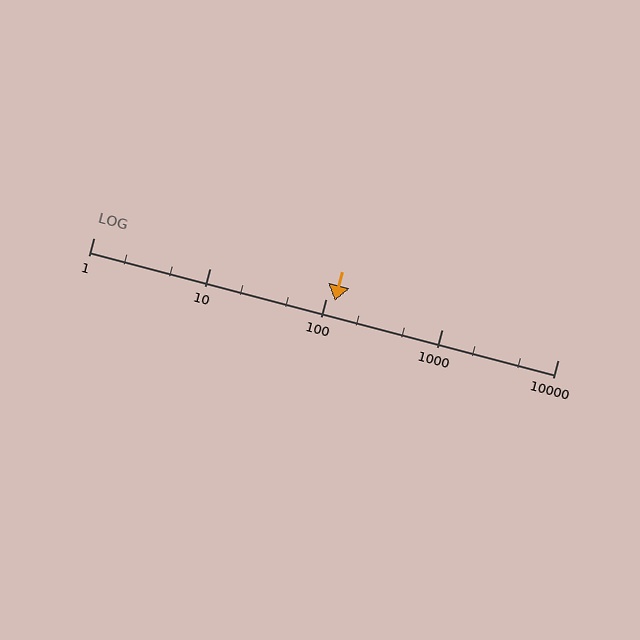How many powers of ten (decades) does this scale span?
The scale spans 4 decades, from 1 to 10000.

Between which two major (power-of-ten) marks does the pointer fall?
The pointer is between 100 and 1000.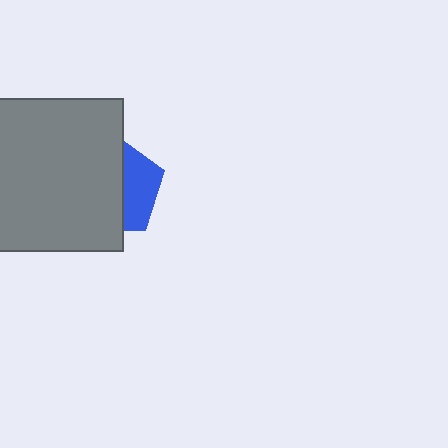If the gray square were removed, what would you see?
You would see the complete blue pentagon.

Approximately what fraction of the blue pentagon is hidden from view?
Roughly 63% of the blue pentagon is hidden behind the gray square.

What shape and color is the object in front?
The object in front is a gray square.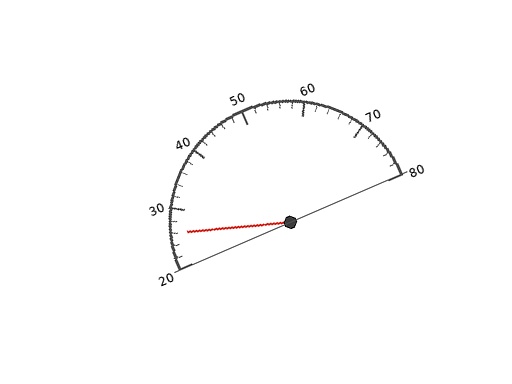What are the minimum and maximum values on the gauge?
The gauge ranges from 20 to 80.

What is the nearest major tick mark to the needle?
The nearest major tick mark is 30.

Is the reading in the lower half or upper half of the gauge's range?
The reading is in the lower half of the range (20 to 80).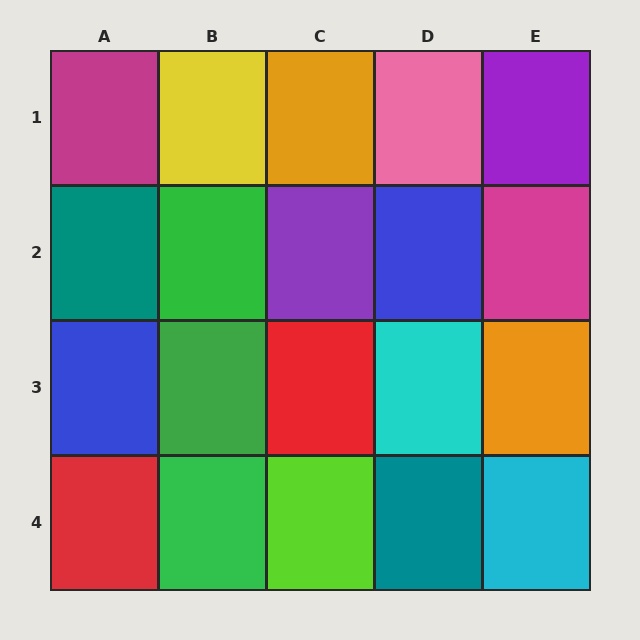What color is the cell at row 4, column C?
Lime.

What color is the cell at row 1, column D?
Pink.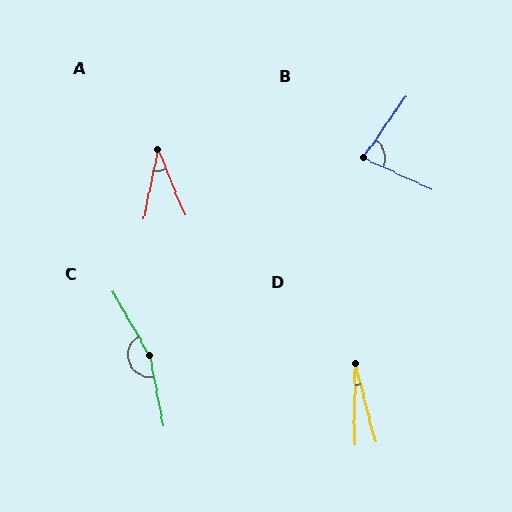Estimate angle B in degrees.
Approximately 79 degrees.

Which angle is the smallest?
D, at approximately 15 degrees.